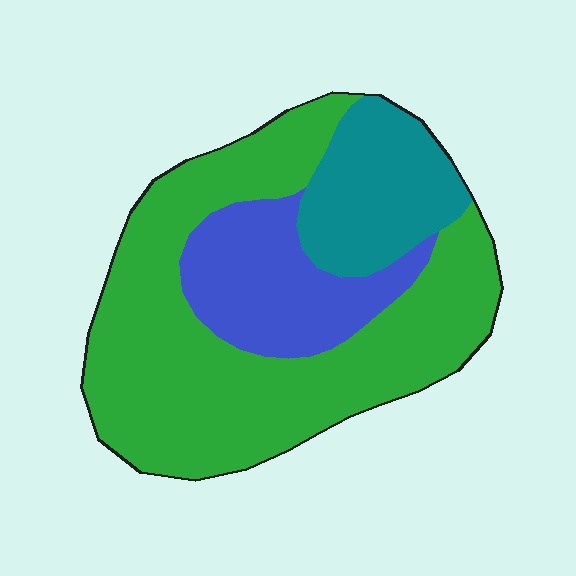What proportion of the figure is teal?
Teal takes up about one fifth (1/5) of the figure.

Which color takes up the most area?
Green, at roughly 60%.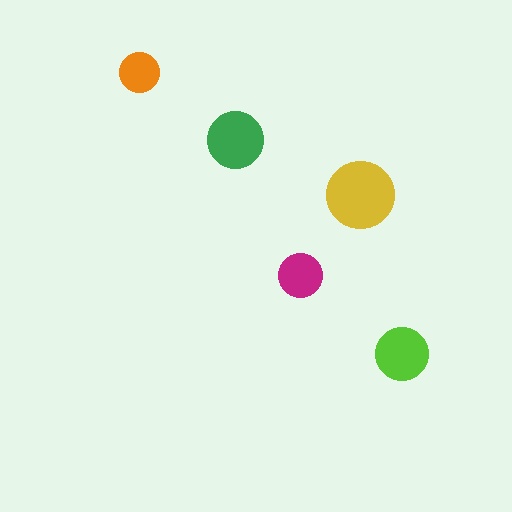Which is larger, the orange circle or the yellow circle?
The yellow one.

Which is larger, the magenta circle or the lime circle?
The lime one.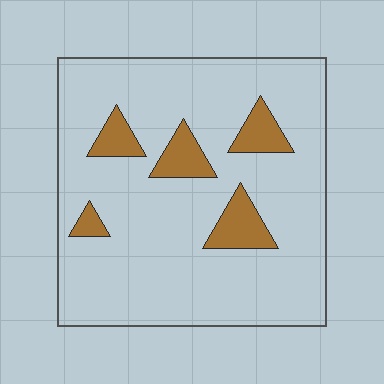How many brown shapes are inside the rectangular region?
5.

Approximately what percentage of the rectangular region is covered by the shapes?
Approximately 15%.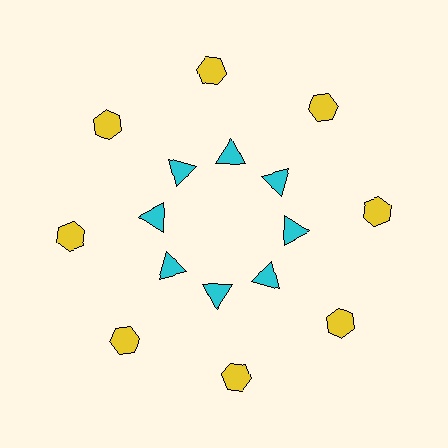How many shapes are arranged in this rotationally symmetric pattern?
There are 16 shapes, arranged in 8 groups of 2.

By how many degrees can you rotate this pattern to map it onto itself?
The pattern maps onto itself every 45 degrees of rotation.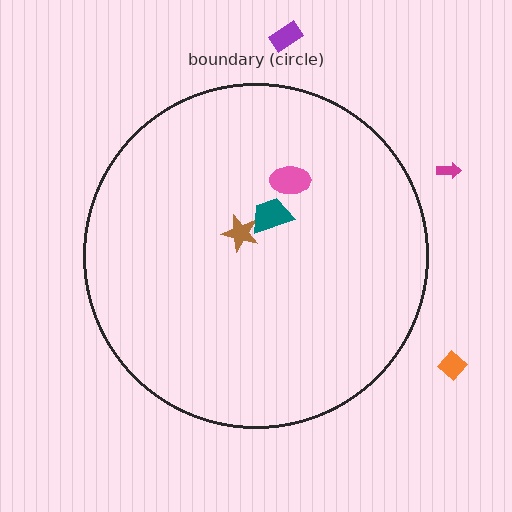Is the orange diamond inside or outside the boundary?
Outside.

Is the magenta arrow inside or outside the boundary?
Outside.